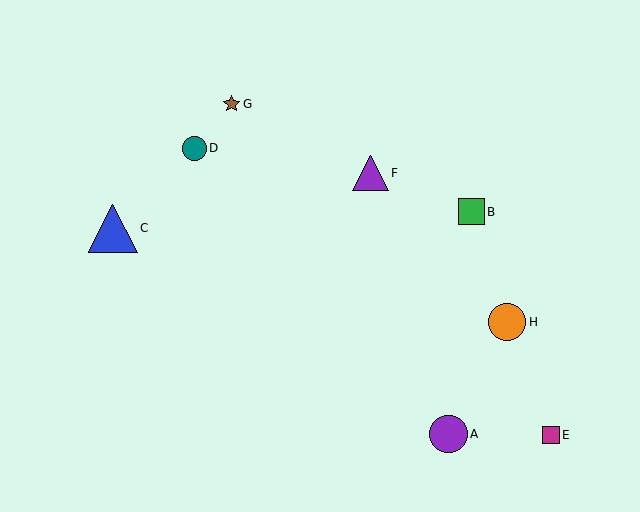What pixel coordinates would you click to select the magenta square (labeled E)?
Click at (551, 435) to select the magenta square E.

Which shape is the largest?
The blue triangle (labeled C) is the largest.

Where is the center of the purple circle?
The center of the purple circle is at (449, 434).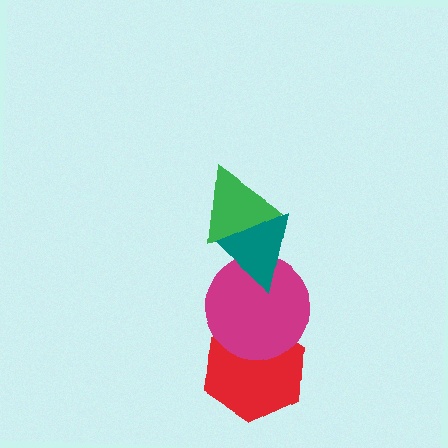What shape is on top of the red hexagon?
The magenta circle is on top of the red hexagon.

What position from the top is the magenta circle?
The magenta circle is 3rd from the top.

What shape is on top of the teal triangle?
The green triangle is on top of the teal triangle.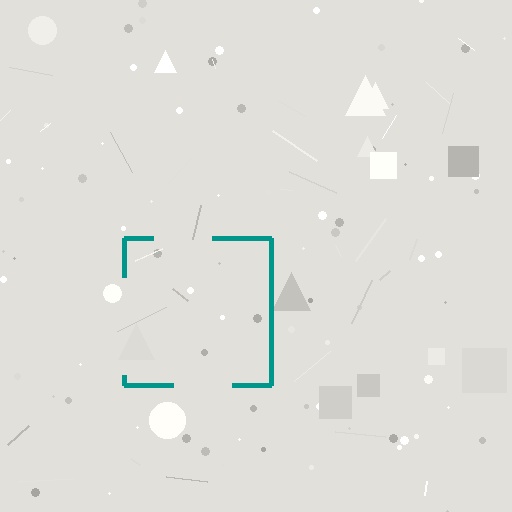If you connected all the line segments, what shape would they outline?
They would outline a square.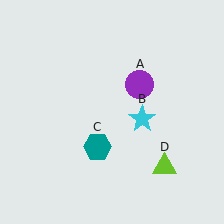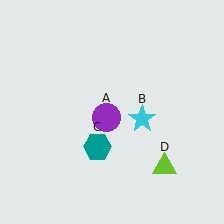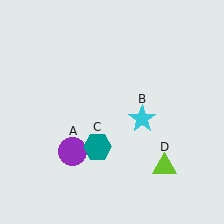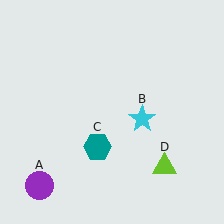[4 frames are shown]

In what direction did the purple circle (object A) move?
The purple circle (object A) moved down and to the left.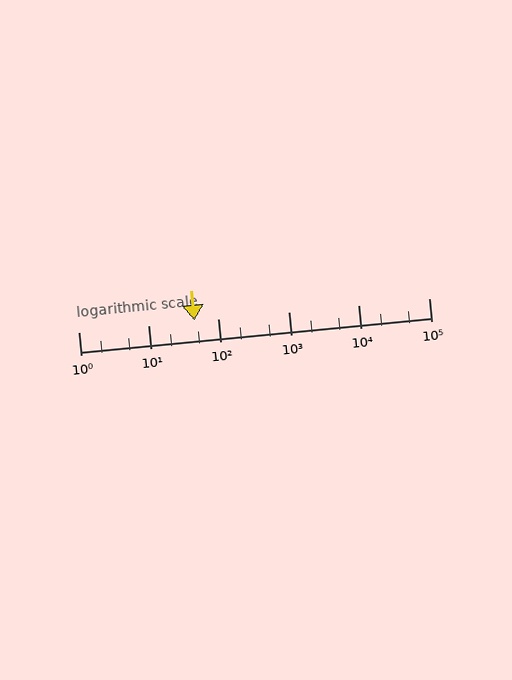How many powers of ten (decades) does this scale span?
The scale spans 5 decades, from 1 to 100000.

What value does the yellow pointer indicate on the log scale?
The pointer indicates approximately 45.